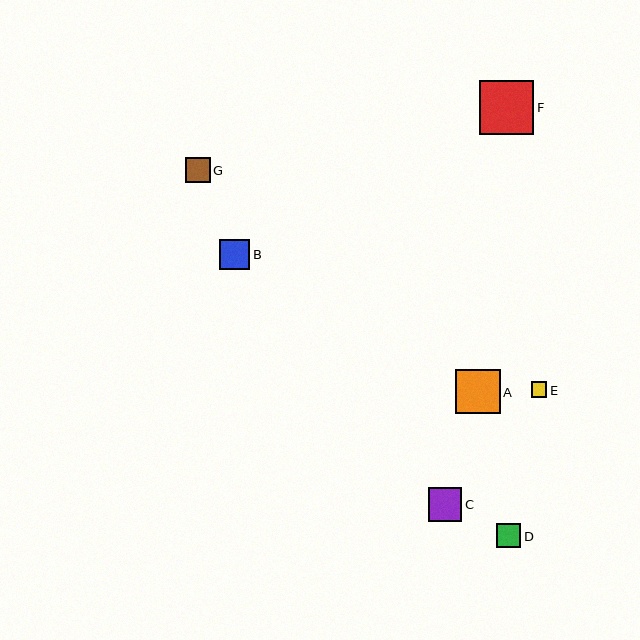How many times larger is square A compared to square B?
Square A is approximately 1.5 times the size of square B.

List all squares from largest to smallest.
From largest to smallest: F, A, C, B, G, D, E.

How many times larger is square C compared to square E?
Square C is approximately 2.2 times the size of square E.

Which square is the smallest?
Square E is the smallest with a size of approximately 15 pixels.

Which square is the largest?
Square F is the largest with a size of approximately 54 pixels.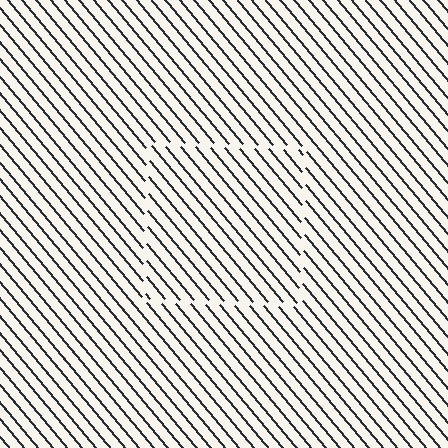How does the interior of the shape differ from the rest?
The interior of the shape contains the same grating, shifted by half a period — the contour is defined by the phase discontinuity where line-ends from the inner and outer gratings abut.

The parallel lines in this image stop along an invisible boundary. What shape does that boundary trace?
An illusory square. The interior of the shape contains the same grating, shifted by half a period — the contour is defined by the phase discontinuity where line-ends from the inner and outer gratings abut.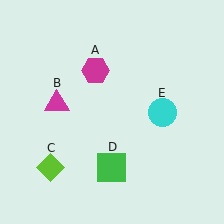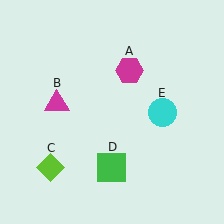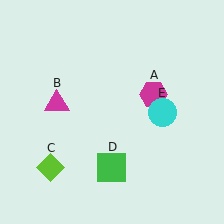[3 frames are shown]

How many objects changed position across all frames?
1 object changed position: magenta hexagon (object A).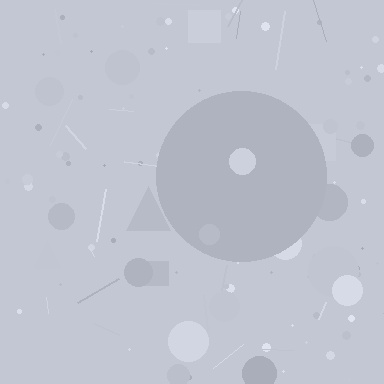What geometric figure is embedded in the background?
A circle is embedded in the background.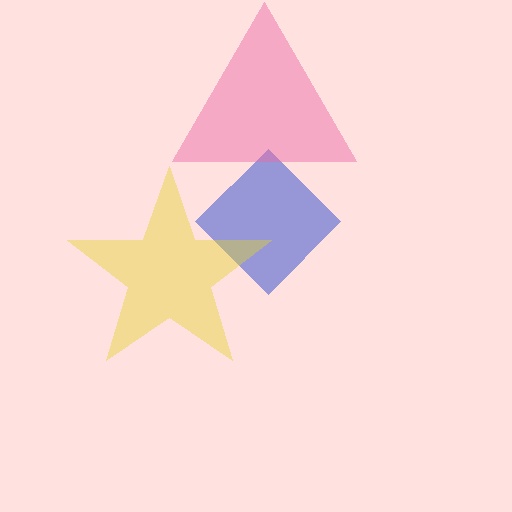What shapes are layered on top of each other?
The layered shapes are: a blue diamond, a yellow star, a pink triangle.